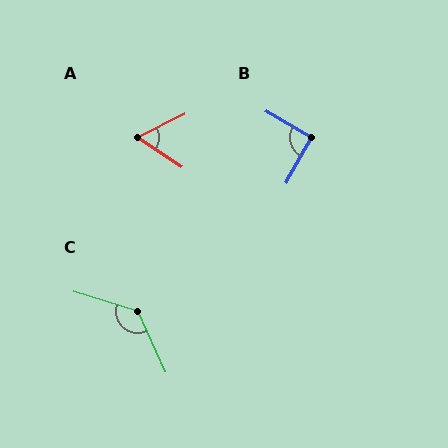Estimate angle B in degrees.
Approximately 91 degrees.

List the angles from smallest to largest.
A (59°), B (91°), C (132°).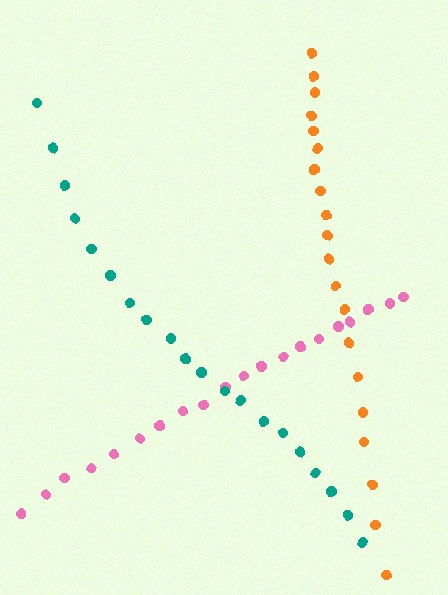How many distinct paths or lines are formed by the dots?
There are 3 distinct paths.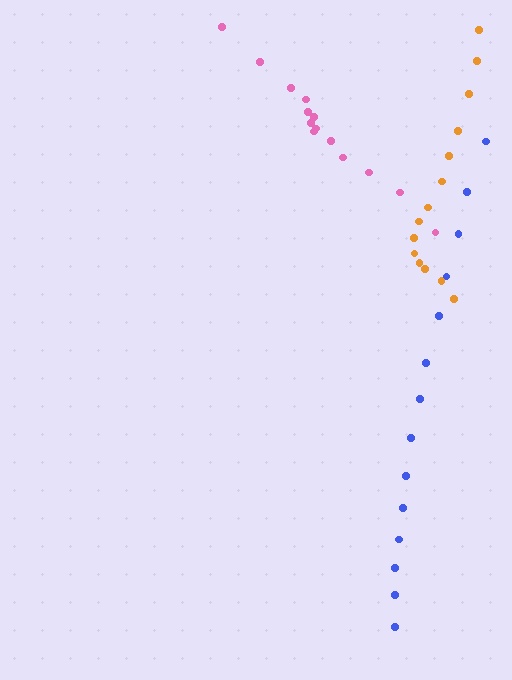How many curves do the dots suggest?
There are 3 distinct paths.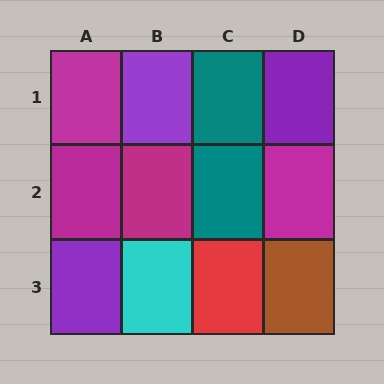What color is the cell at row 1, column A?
Magenta.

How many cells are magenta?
4 cells are magenta.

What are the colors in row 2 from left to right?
Magenta, magenta, teal, magenta.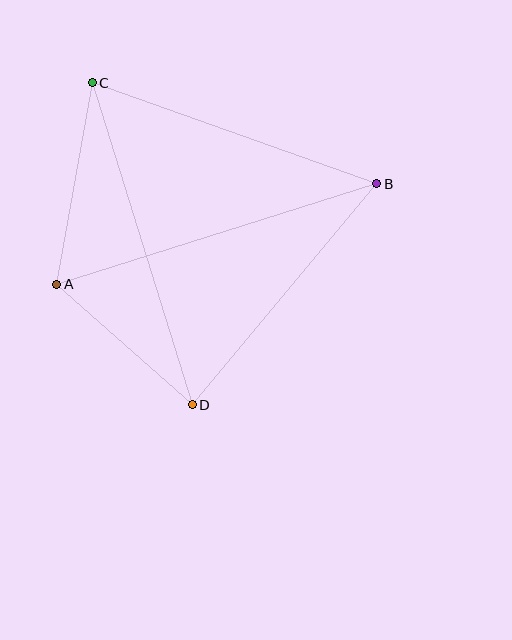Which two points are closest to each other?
Points A and D are closest to each other.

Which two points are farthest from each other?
Points C and D are farthest from each other.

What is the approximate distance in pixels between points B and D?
The distance between B and D is approximately 288 pixels.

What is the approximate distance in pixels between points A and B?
The distance between A and B is approximately 336 pixels.